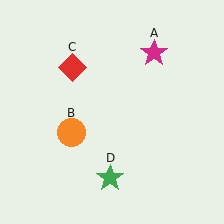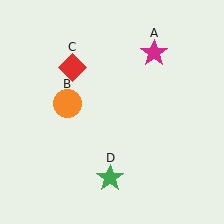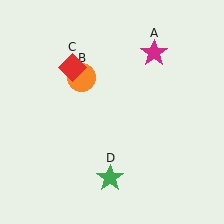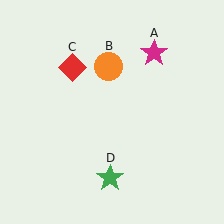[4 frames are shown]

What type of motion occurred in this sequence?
The orange circle (object B) rotated clockwise around the center of the scene.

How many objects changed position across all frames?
1 object changed position: orange circle (object B).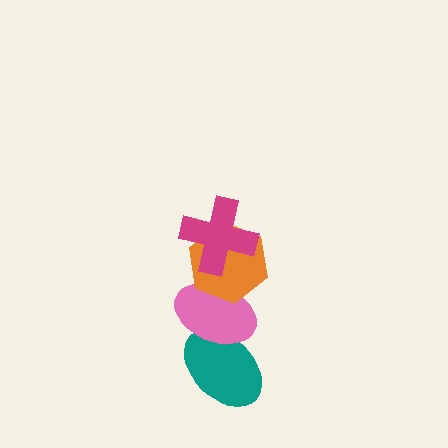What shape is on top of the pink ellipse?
The orange hexagon is on top of the pink ellipse.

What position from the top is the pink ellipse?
The pink ellipse is 3rd from the top.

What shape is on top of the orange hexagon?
The magenta cross is on top of the orange hexagon.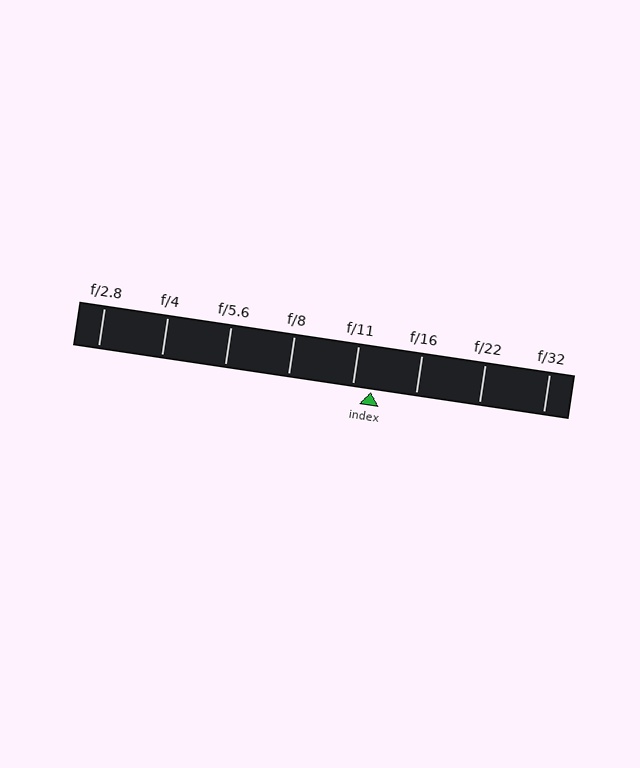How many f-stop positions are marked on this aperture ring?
There are 8 f-stop positions marked.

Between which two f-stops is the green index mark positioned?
The index mark is between f/11 and f/16.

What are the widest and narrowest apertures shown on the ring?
The widest aperture shown is f/2.8 and the narrowest is f/32.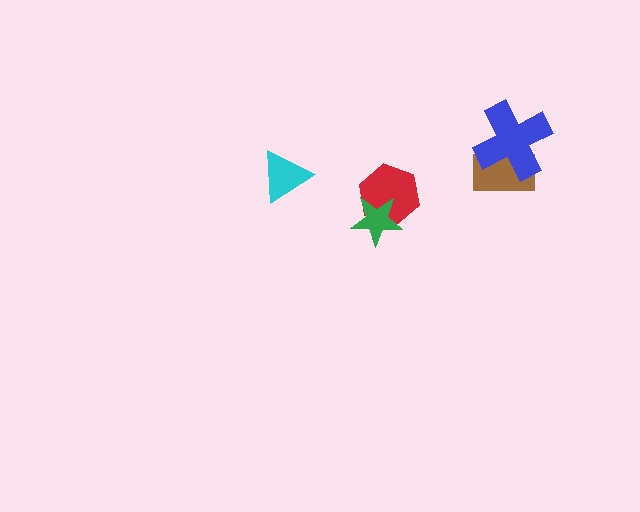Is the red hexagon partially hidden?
Yes, it is partially covered by another shape.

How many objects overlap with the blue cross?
1 object overlaps with the blue cross.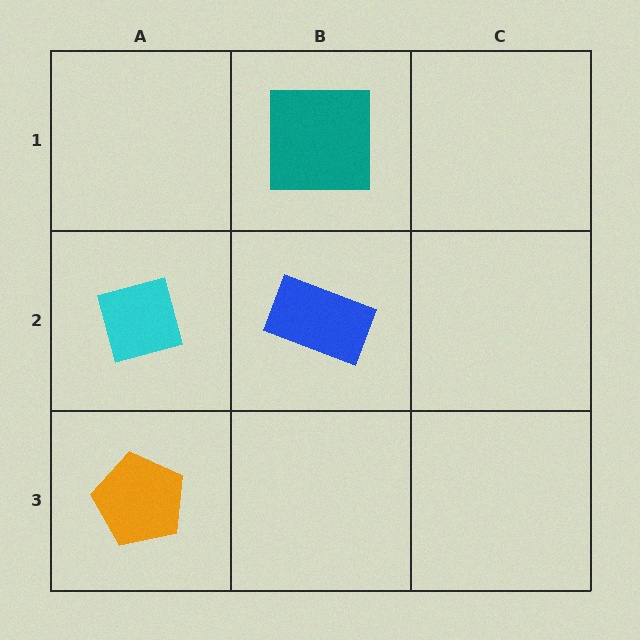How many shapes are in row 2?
2 shapes.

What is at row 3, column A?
An orange pentagon.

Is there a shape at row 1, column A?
No, that cell is empty.